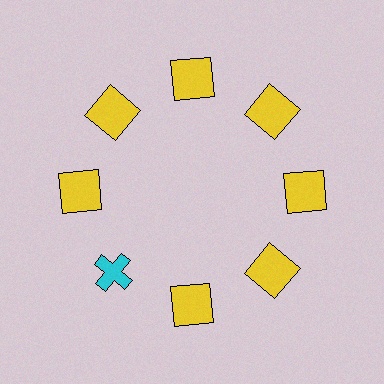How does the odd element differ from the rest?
It differs in both color (cyan instead of yellow) and shape (cross instead of square).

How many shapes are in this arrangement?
There are 8 shapes arranged in a ring pattern.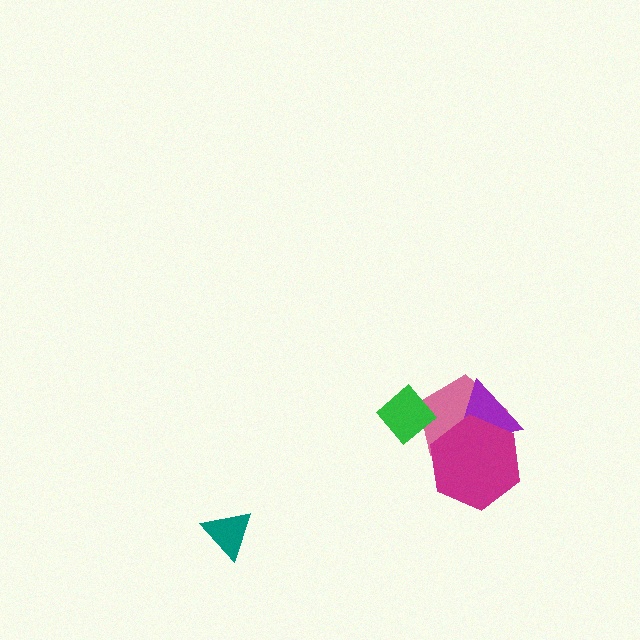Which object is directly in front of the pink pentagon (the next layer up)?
The purple triangle is directly in front of the pink pentagon.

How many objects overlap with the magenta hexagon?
2 objects overlap with the magenta hexagon.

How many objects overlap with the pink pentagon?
3 objects overlap with the pink pentagon.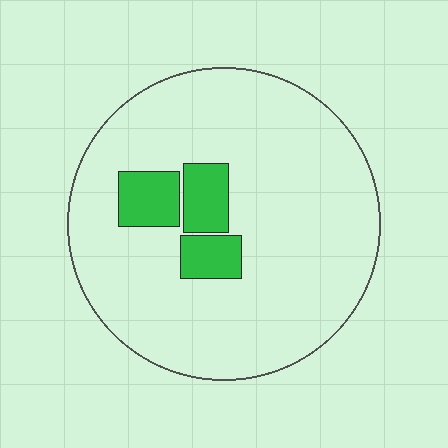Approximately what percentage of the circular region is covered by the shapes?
Approximately 10%.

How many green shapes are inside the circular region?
3.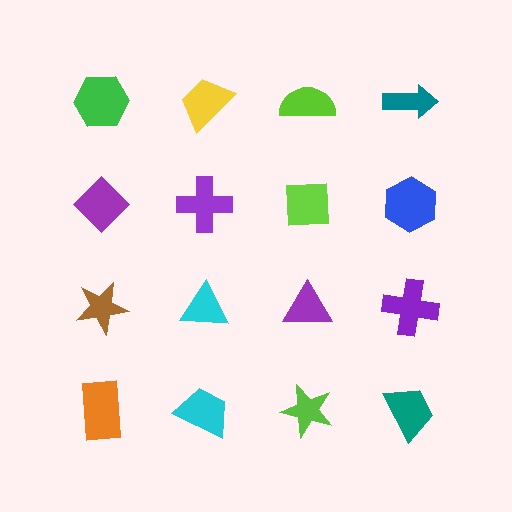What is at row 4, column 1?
An orange rectangle.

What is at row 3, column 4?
A purple cross.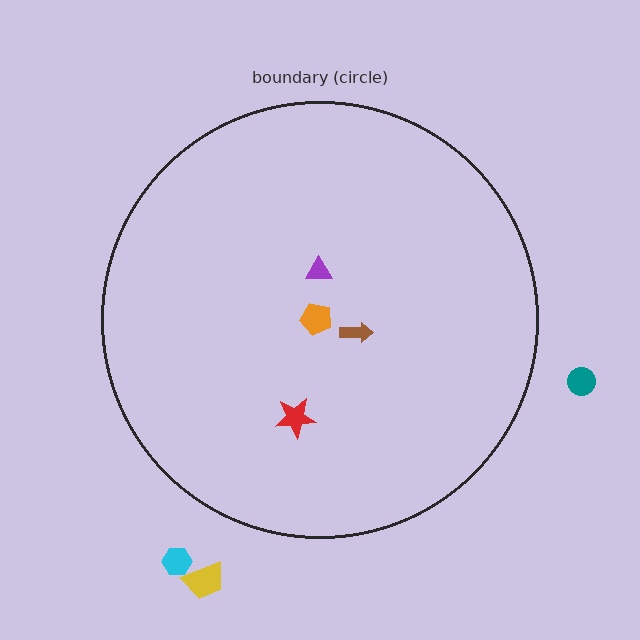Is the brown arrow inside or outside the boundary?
Inside.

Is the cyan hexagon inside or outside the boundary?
Outside.